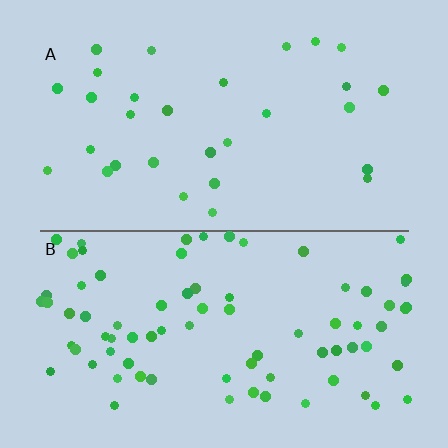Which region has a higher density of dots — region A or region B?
B (the bottom).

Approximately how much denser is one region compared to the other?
Approximately 2.6× — region B over region A.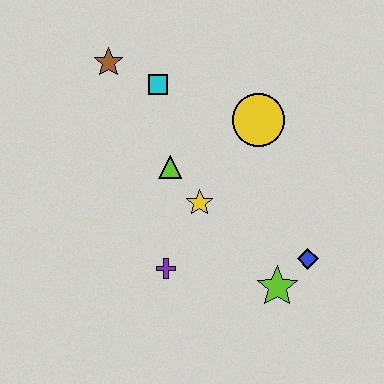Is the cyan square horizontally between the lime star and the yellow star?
No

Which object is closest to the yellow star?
The lime triangle is closest to the yellow star.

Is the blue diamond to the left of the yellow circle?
No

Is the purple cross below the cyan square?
Yes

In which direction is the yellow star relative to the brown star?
The yellow star is below the brown star.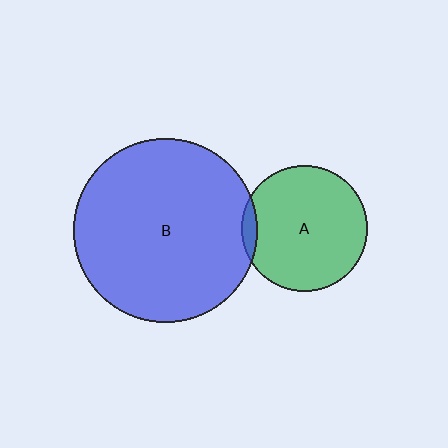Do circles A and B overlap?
Yes.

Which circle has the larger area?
Circle B (blue).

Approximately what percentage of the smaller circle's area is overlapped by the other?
Approximately 5%.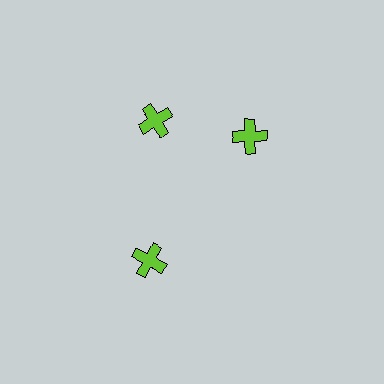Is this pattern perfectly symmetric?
No. The 3 lime crosses are arranged in a ring, but one element near the 3 o'clock position is rotated out of alignment along the ring, breaking the 3-fold rotational symmetry.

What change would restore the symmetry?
The symmetry would be restored by rotating it back into even spacing with its neighbors so that all 3 crosses sit at equal angles and equal distance from the center.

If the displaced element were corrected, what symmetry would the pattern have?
It would have 3-fold rotational symmetry — the pattern would map onto itself every 120 degrees.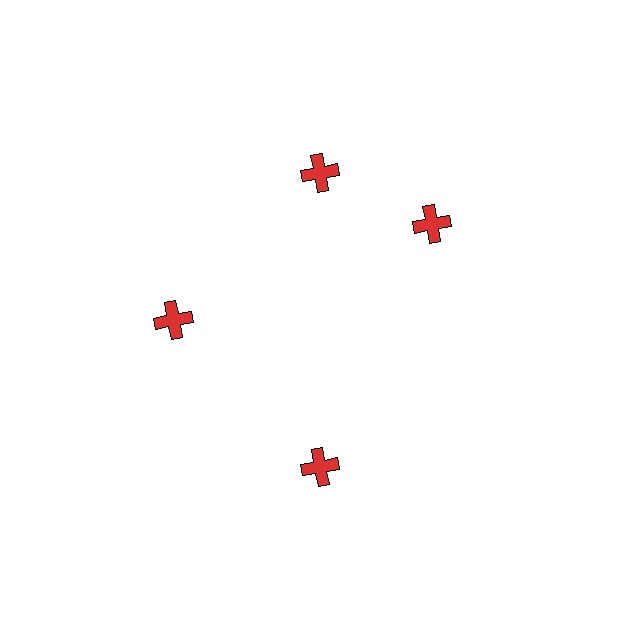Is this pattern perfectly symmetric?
No. The 4 red crosses are arranged in a ring, but one element near the 3 o'clock position is rotated out of alignment along the ring, breaking the 4-fold rotational symmetry.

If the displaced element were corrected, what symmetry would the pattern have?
It would have 4-fold rotational symmetry — the pattern would map onto itself every 90 degrees.